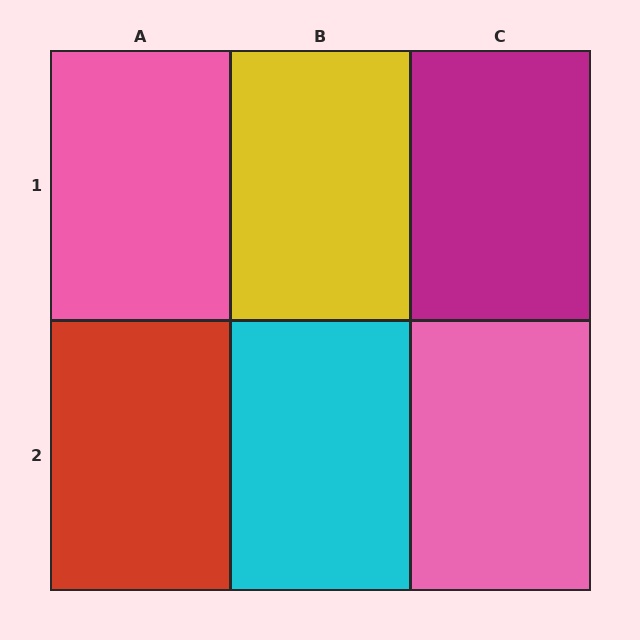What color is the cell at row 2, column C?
Pink.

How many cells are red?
1 cell is red.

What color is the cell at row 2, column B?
Cyan.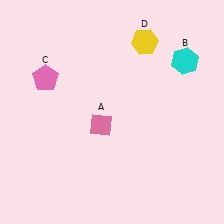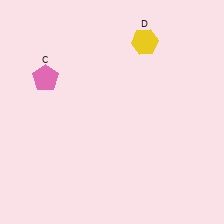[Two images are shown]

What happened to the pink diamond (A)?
The pink diamond (A) was removed in Image 2. It was in the bottom-left area of Image 1.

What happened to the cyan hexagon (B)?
The cyan hexagon (B) was removed in Image 2. It was in the top-right area of Image 1.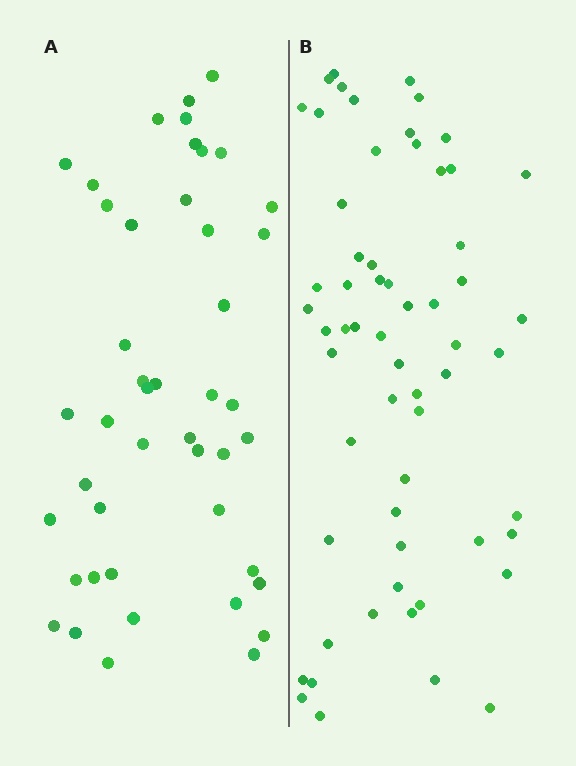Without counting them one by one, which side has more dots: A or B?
Region B (the right region) has more dots.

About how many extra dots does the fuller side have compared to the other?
Region B has approximately 15 more dots than region A.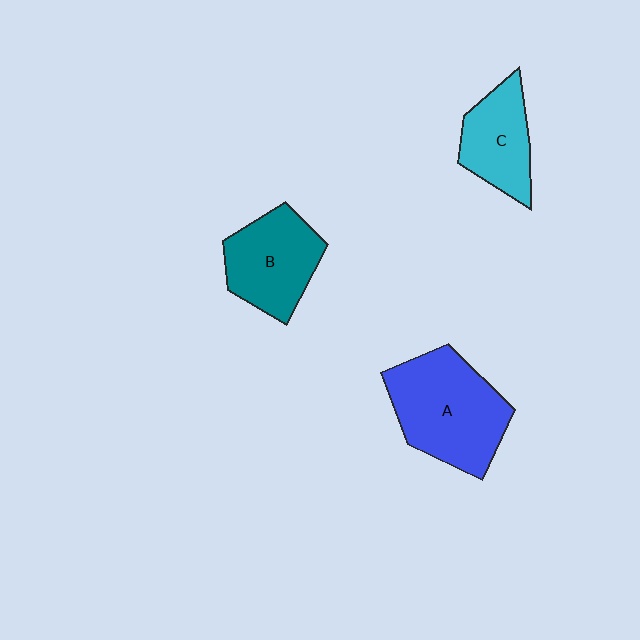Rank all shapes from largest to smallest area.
From largest to smallest: A (blue), B (teal), C (cyan).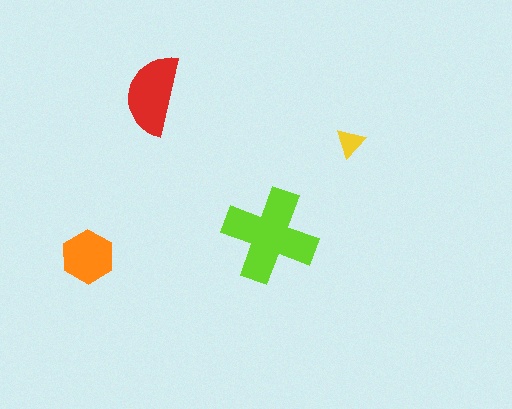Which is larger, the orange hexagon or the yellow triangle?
The orange hexagon.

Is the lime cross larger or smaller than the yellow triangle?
Larger.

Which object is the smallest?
The yellow triangle.